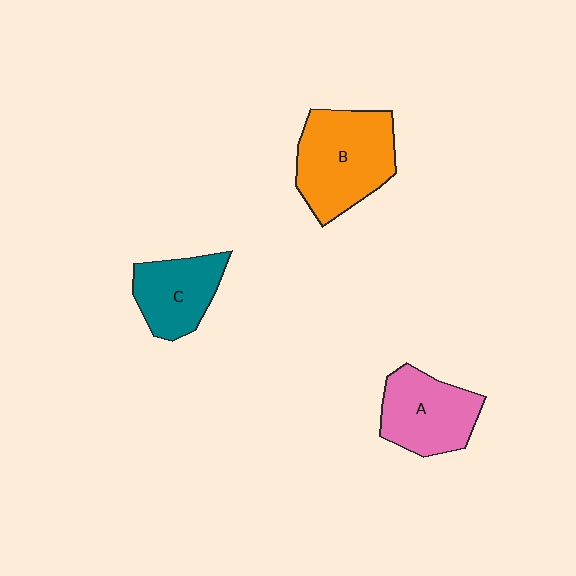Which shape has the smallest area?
Shape C (teal).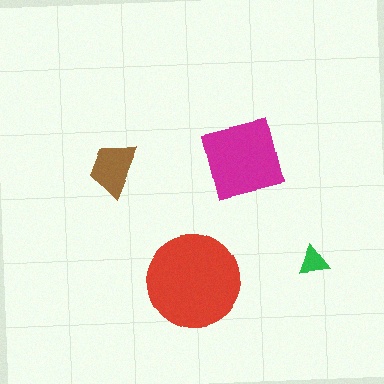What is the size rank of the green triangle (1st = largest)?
4th.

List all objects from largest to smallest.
The red circle, the magenta square, the brown trapezoid, the green triangle.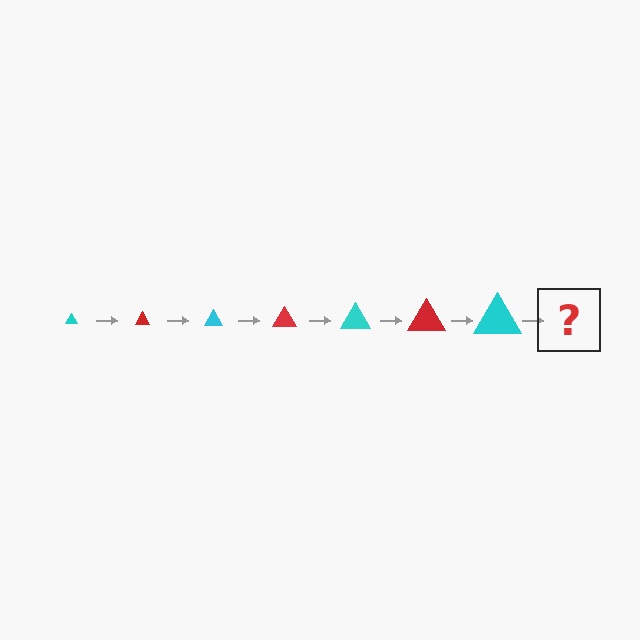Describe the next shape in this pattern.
It should be a red triangle, larger than the previous one.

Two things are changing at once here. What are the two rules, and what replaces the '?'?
The two rules are that the triangle grows larger each step and the color cycles through cyan and red. The '?' should be a red triangle, larger than the previous one.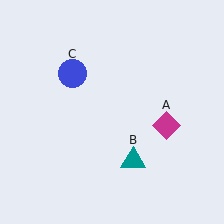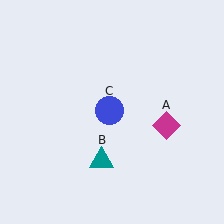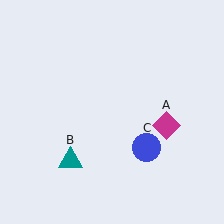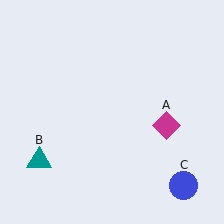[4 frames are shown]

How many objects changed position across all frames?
2 objects changed position: teal triangle (object B), blue circle (object C).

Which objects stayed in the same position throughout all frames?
Magenta diamond (object A) remained stationary.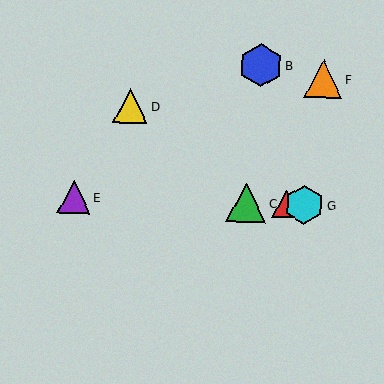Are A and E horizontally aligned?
Yes, both are at y≈204.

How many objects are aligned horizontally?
4 objects (A, C, E, G) are aligned horizontally.